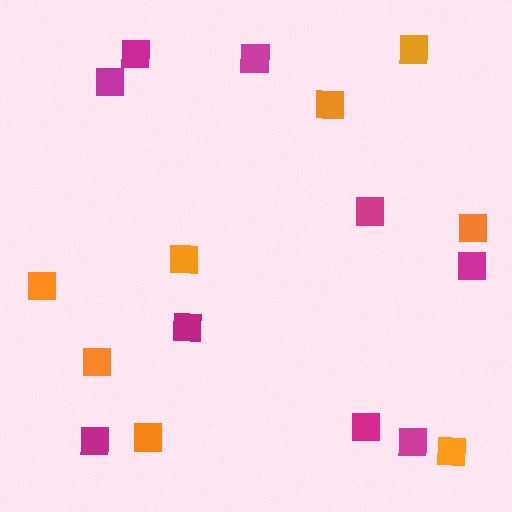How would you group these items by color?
There are 2 groups: one group of magenta squares (9) and one group of orange squares (8).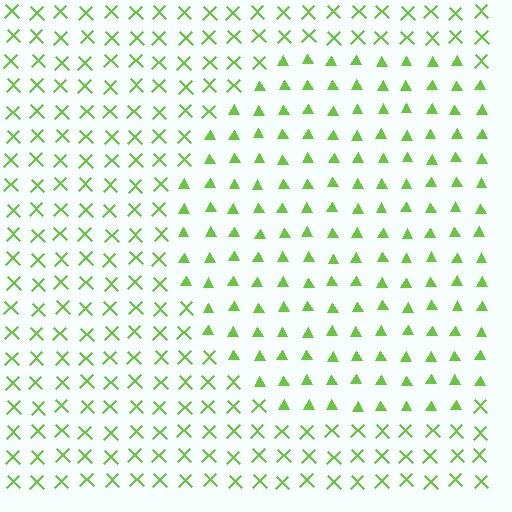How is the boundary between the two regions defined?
The boundary is defined by a change in element shape: triangles inside vs. X marks outside. All elements share the same color and spacing.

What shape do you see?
I see a circle.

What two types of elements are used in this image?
The image uses triangles inside the circle region and X marks outside it.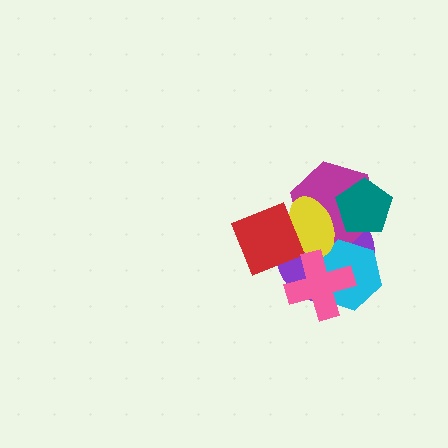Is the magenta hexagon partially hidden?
Yes, it is partially covered by another shape.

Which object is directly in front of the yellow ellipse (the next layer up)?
The red diamond is directly in front of the yellow ellipse.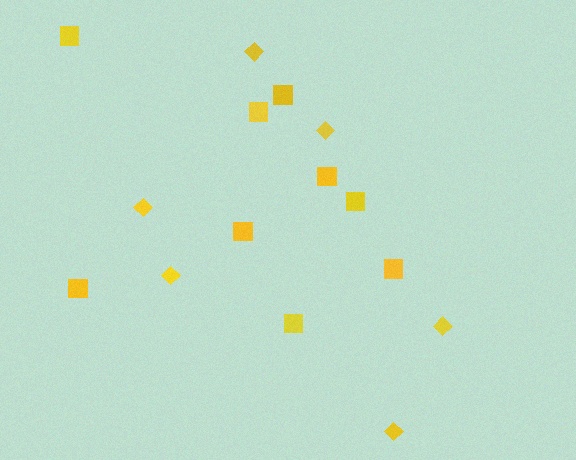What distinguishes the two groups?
There are 2 groups: one group of squares (9) and one group of diamonds (6).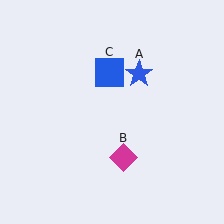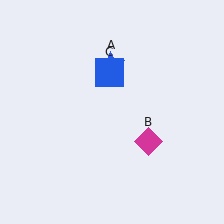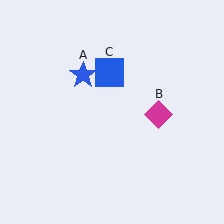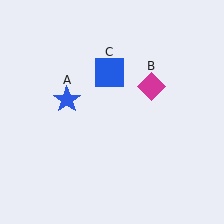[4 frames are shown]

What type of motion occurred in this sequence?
The blue star (object A), magenta diamond (object B) rotated counterclockwise around the center of the scene.